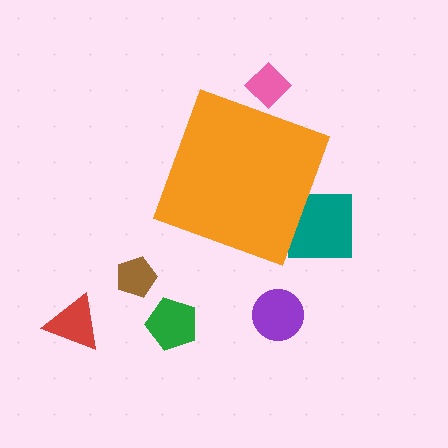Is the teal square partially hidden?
Yes, the teal square is partially hidden behind the orange diamond.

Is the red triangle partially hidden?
No, the red triangle is fully visible.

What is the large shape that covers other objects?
An orange diamond.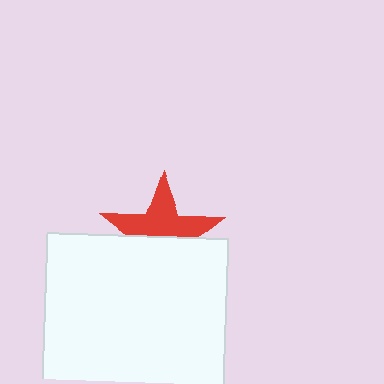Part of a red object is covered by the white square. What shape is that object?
It is a star.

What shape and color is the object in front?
The object in front is a white square.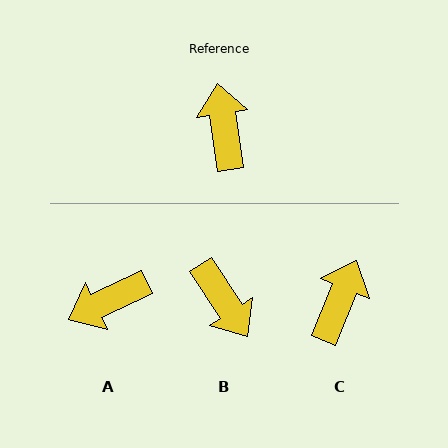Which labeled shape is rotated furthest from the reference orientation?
B, about 155 degrees away.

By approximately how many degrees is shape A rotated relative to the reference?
Approximately 107 degrees counter-clockwise.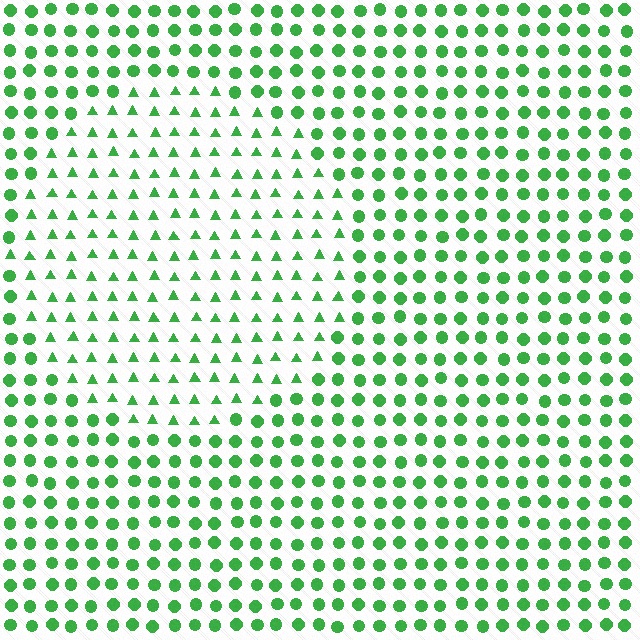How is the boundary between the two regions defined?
The boundary is defined by a change in element shape: triangles inside vs. circles outside. All elements share the same color and spacing.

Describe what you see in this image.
The image is filled with small green elements arranged in a uniform grid. A circle-shaped region contains triangles, while the surrounding area contains circles. The boundary is defined purely by the change in element shape.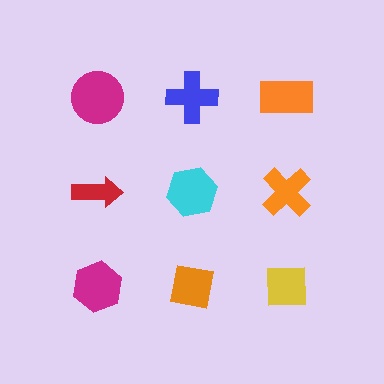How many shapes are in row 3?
3 shapes.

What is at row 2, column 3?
An orange cross.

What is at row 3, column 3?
A yellow square.